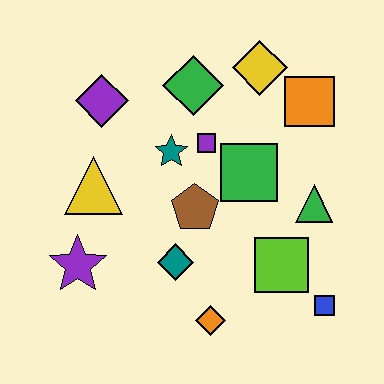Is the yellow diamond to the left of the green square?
No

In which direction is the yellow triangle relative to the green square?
The yellow triangle is to the left of the green square.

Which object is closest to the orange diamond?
The teal diamond is closest to the orange diamond.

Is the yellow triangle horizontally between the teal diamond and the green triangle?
No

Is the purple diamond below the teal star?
No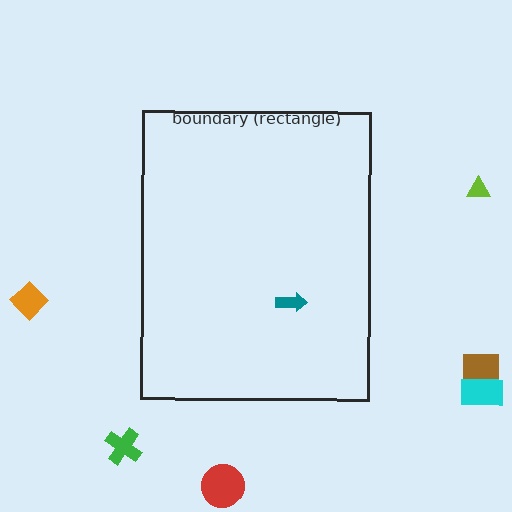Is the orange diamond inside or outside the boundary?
Outside.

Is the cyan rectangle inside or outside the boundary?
Outside.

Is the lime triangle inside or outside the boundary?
Outside.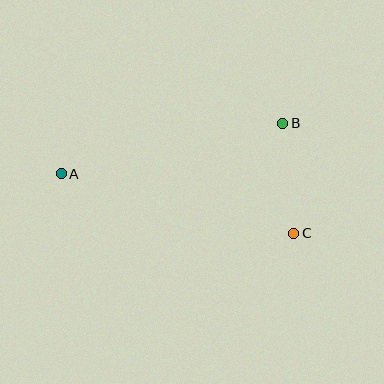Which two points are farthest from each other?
Points A and C are farthest from each other.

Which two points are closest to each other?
Points B and C are closest to each other.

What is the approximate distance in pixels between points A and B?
The distance between A and B is approximately 227 pixels.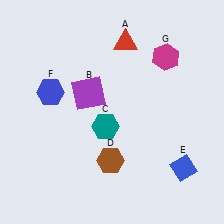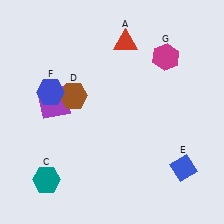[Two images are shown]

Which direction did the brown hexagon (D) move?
The brown hexagon (D) moved up.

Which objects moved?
The objects that moved are: the purple square (B), the teal hexagon (C), the brown hexagon (D).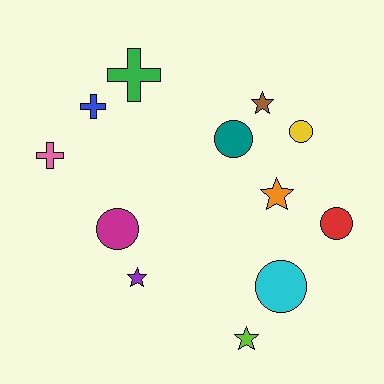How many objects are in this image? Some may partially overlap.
There are 12 objects.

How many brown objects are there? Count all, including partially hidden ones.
There is 1 brown object.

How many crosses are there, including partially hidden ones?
There are 3 crosses.